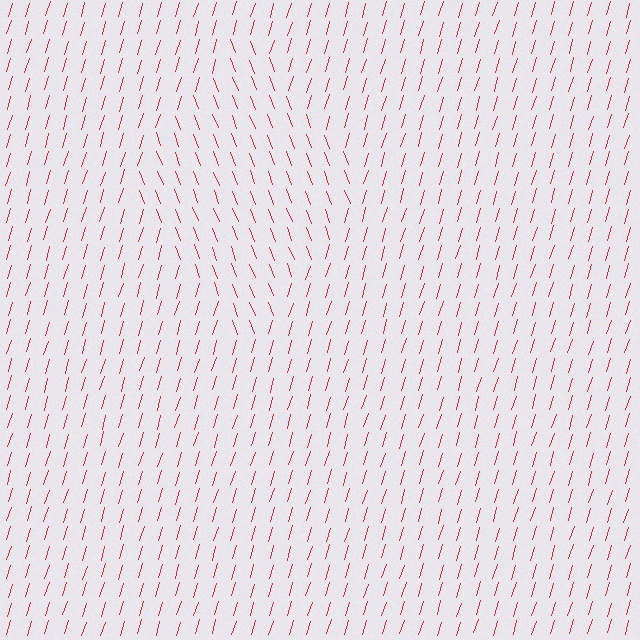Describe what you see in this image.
The image is filled with small red line segments. A diamond region in the image has lines oriented differently from the surrounding lines, creating a visible texture boundary.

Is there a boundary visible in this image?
Yes, there is a texture boundary formed by a change in line orientation.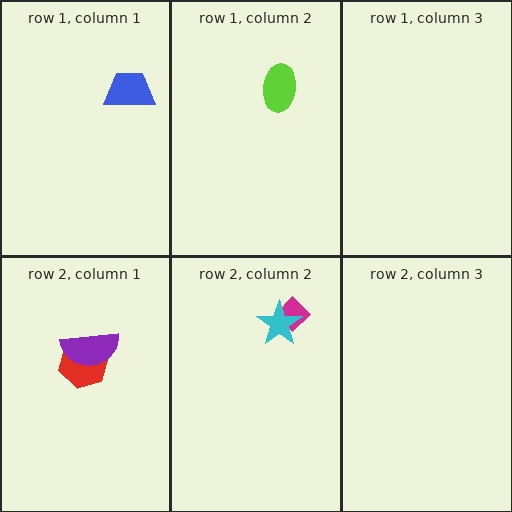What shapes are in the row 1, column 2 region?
The lime ellipse.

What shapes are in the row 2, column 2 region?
The magenta diamond, the cyan star.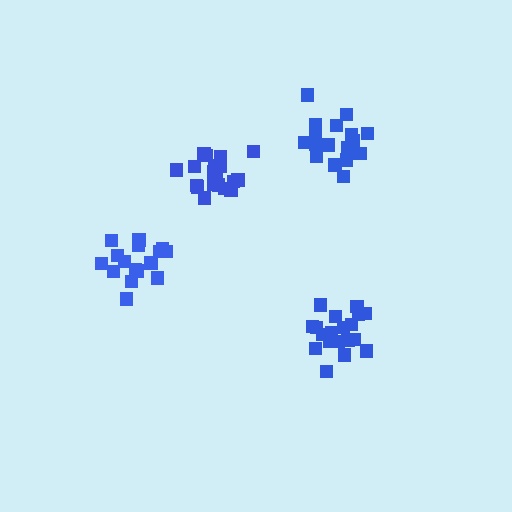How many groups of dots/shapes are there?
There are 4 groups.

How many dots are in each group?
Group 1: 19 dots, Group 2: 19 dots, Group 3: 16 dots, Group 4: 18 dots (72 total).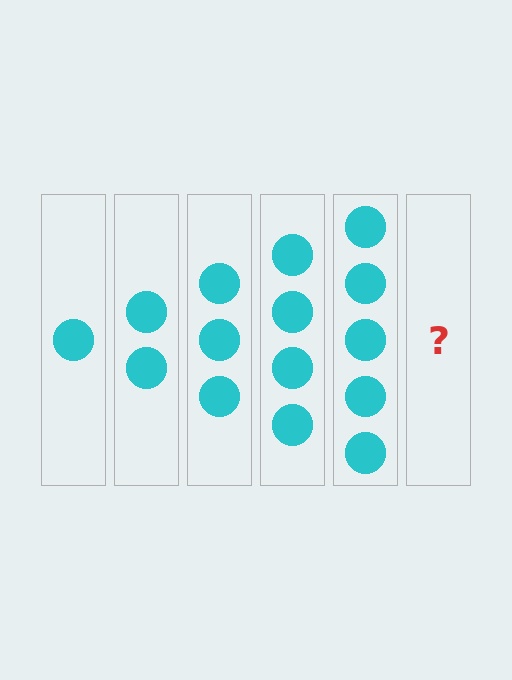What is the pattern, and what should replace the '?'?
The pattern is that each step adds one more circle. The '?' should be 6 circles.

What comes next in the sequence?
The next element should be 6 circles.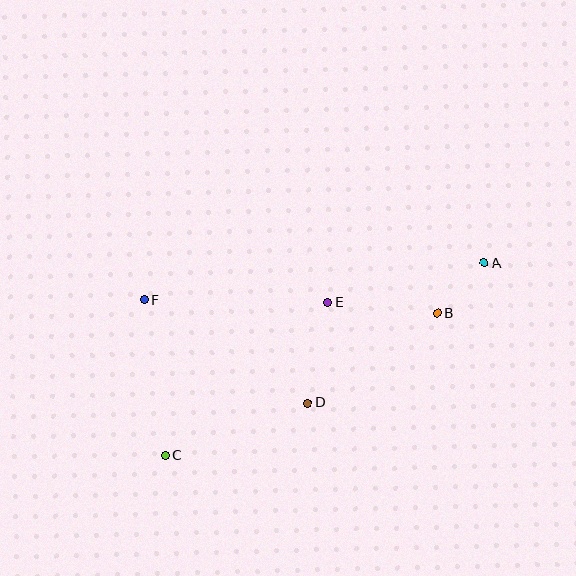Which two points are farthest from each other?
Points A and C are farthest from each other.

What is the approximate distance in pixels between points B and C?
The distance between B and C is approximately 307 pixels.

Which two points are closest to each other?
Points A and B are closest to each other.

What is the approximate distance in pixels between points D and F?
The distance between D and F is approximately 193 pixels.